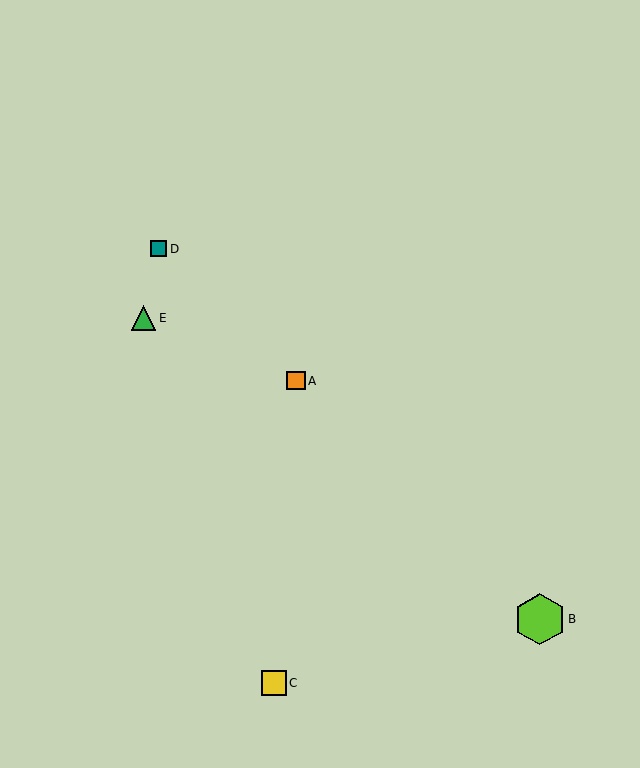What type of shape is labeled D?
Shape D is a teal square.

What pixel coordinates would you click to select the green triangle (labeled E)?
Click at (143, 318) to select the green triangle E.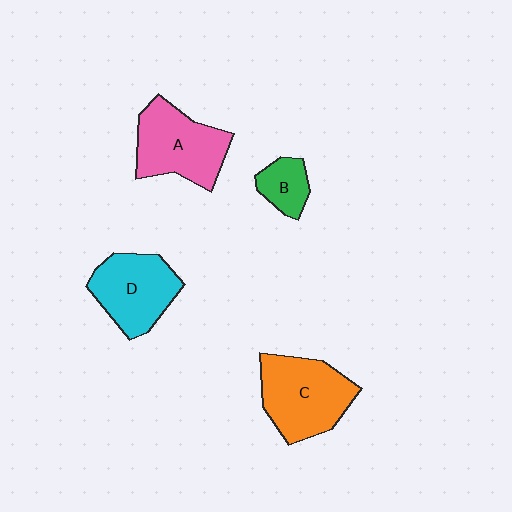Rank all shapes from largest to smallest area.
From largest to smallest: C (orange), A (pink), D (cyan), B (green).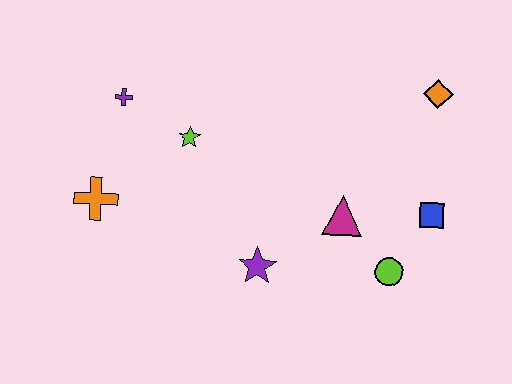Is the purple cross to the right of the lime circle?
No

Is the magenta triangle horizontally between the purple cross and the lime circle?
Yes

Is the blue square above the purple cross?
No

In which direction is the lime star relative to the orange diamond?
The lime star is to the left of the orange diamond.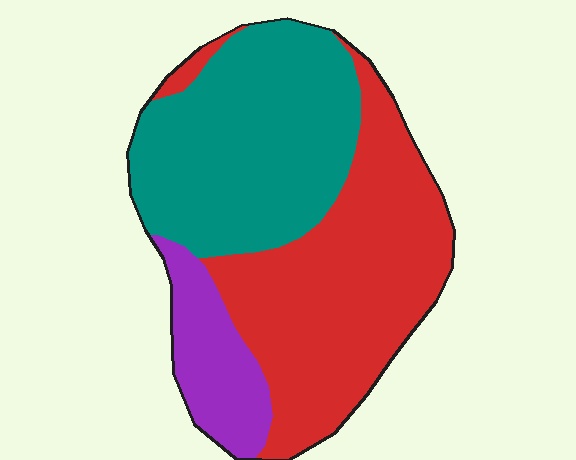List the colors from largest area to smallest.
From largest to smallest: red, teal, purple.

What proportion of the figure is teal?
Teal takes up between a quarter and a half of the figure.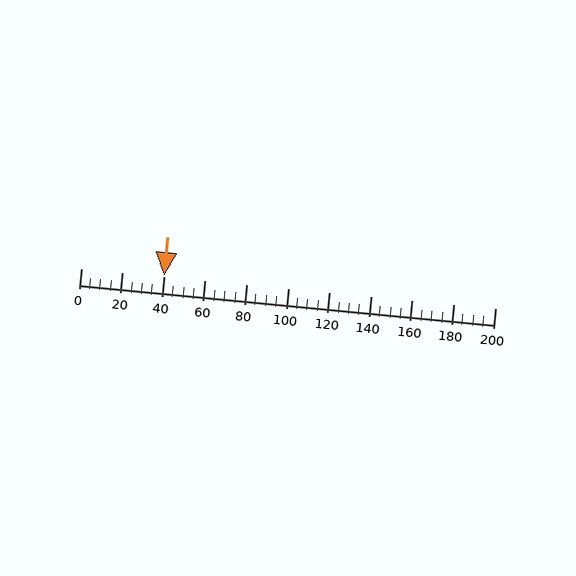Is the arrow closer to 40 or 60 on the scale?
The arrow is closer to 40.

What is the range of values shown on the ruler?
The ruler shows values from 0 to 200.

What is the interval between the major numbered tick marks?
The major tick marks are spaced 20 units apart.